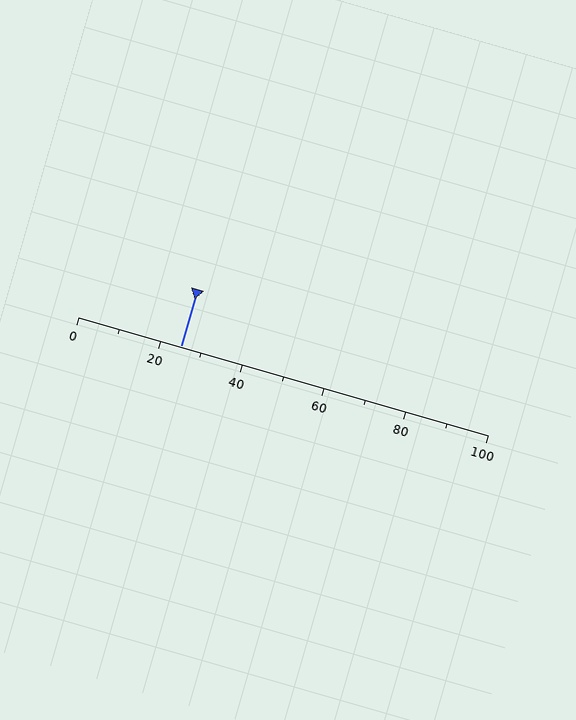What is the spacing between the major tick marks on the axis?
The major ticks are spaced 20 apart.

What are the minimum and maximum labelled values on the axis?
The axis runs from 0 to 100.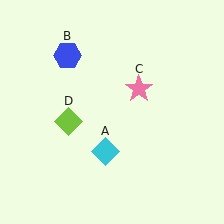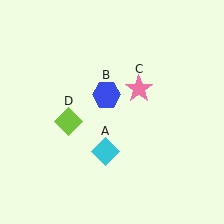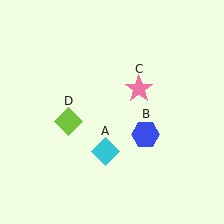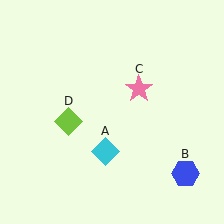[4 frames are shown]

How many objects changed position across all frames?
1 object changed position: blue hexagon (object B).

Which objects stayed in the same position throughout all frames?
Cyan diamond (object A) and pink star (object C) and lime diamond (object D) remained stationary.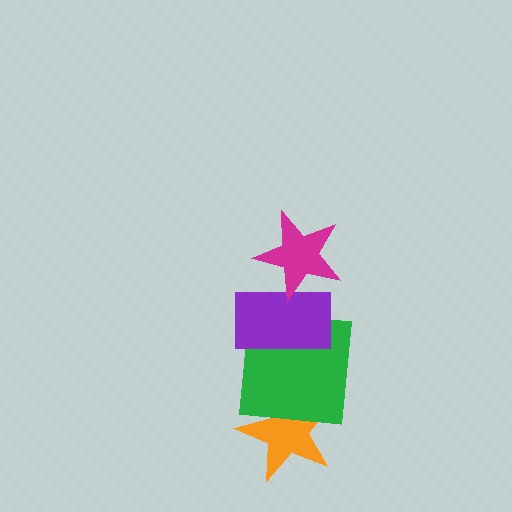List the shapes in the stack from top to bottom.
From top to bottom: the magenta star, the purple rectangle, the green square, the orange star.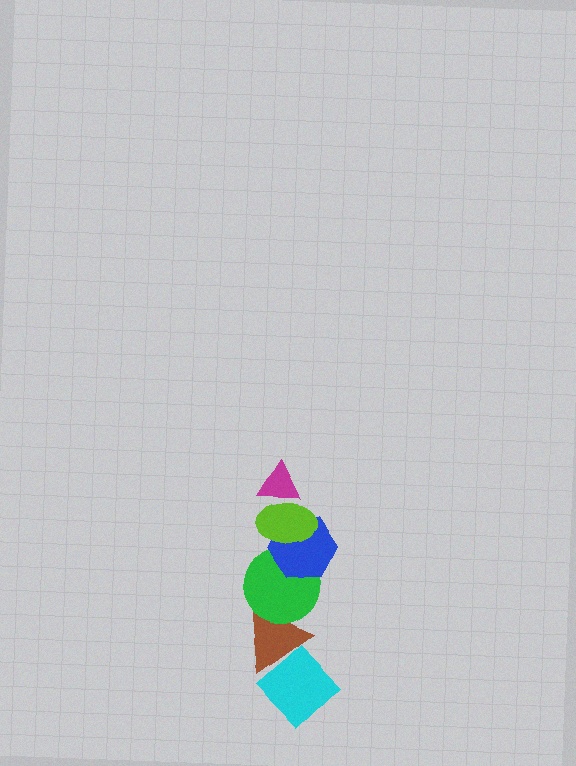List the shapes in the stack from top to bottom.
From top to bottom: the magenta triangle, the lime ellipse, the blue hexagon, the green circle, the brown triangle, the cyan diamond.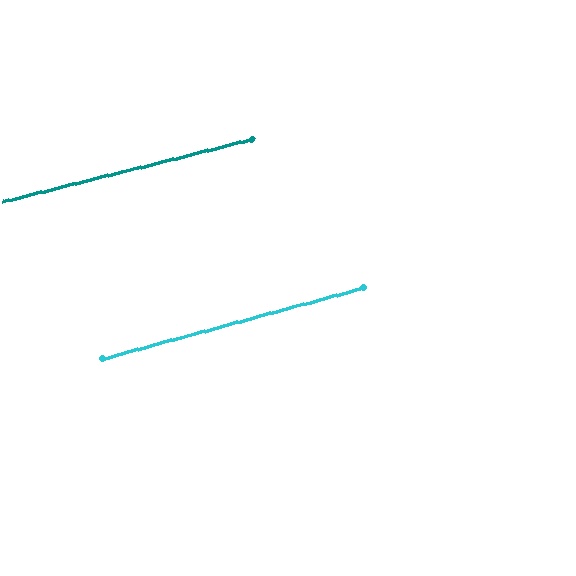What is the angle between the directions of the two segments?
Approximately 1 degree.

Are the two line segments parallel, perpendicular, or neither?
Parallel — their directions differ by only 1.2°.